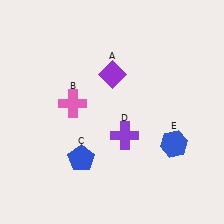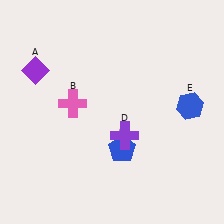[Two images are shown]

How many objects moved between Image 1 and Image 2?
3 objects moved between the two images.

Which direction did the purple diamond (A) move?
The purple diamond (A) moved left.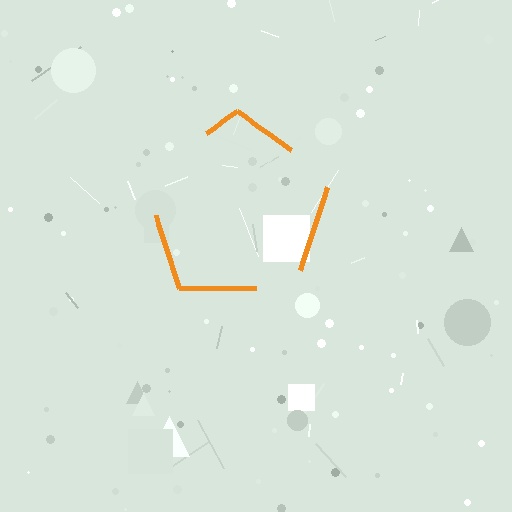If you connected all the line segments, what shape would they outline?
They would outline a pentagon.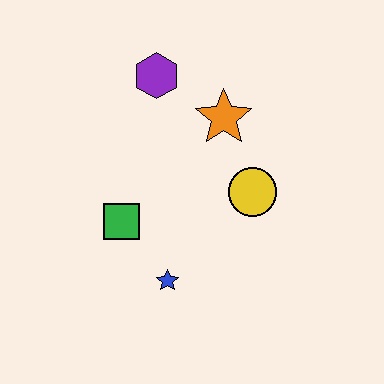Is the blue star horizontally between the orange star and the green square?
Yes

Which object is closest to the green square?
The blue star is closest to the green square.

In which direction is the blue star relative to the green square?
The blue star is below the green square.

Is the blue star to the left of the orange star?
Yes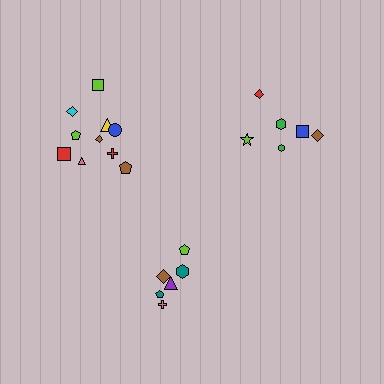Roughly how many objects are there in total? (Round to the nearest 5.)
Roughly 20 objects in total.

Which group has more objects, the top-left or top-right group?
The top-left group.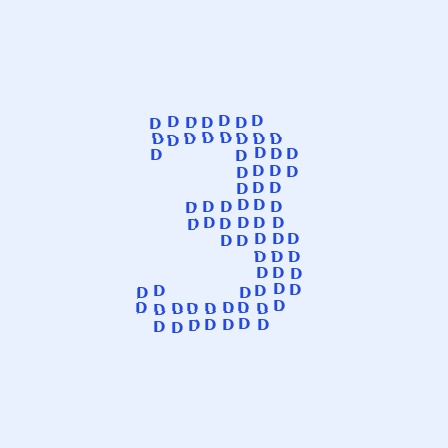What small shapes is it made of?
It is made of small letter D's.